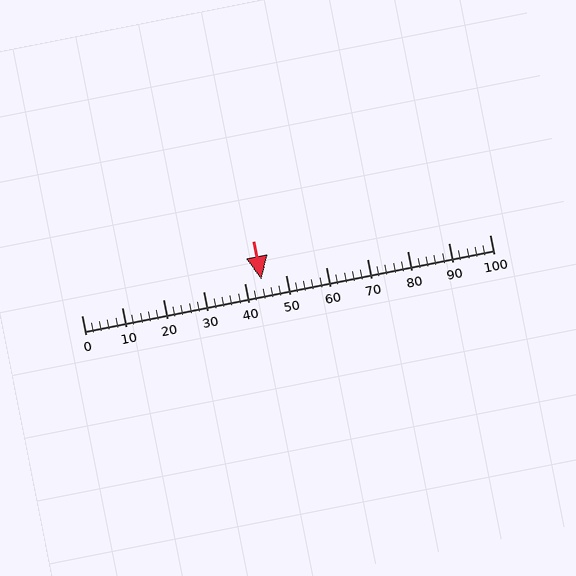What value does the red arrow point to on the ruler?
The red arrow points to approximately 44.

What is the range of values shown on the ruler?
The ruler shows values from 0 to 100.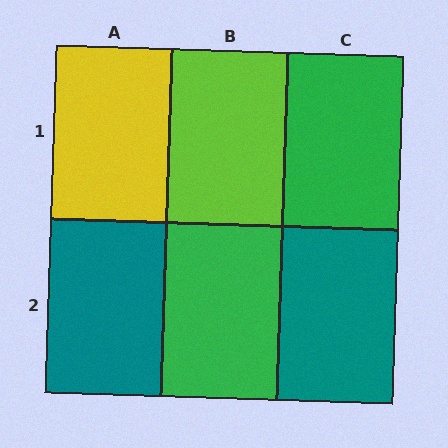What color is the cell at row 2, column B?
Green.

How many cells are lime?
1 cell is lime.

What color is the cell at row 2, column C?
Teal.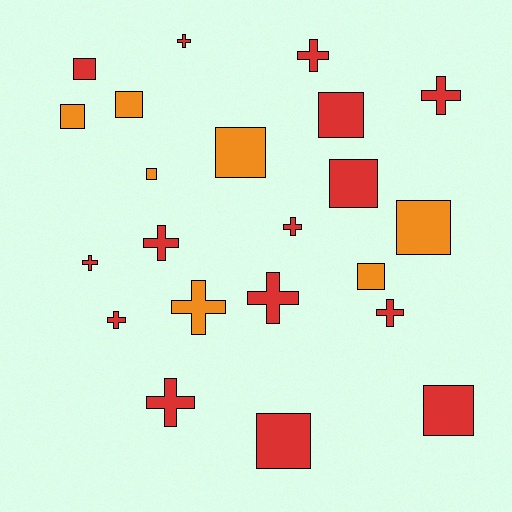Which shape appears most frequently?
Square, with 11 objects.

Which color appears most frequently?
Red, with 15 objects.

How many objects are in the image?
There are 22 objects.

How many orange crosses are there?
There is 1 orange cross.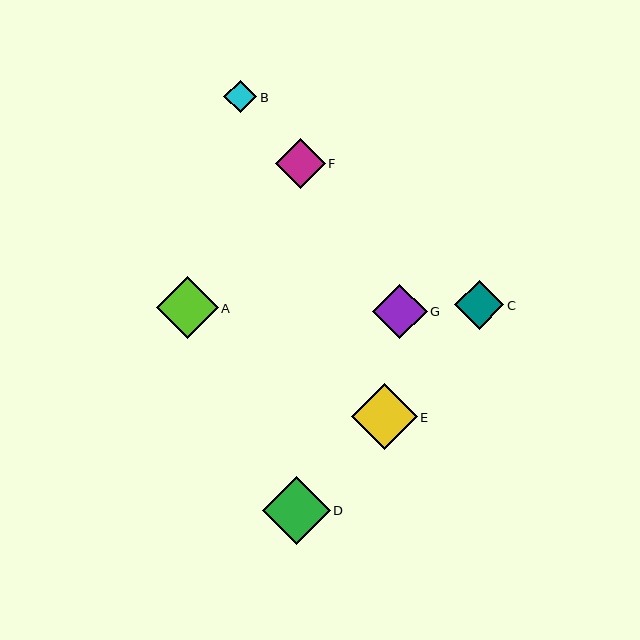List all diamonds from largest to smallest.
From largest to smallest: D, E, A, G, F, C, B.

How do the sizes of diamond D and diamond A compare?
Diamond D and diamond A are approximately the same size.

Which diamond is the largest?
Diamond D is the largest with a size of approximately 68 pixels.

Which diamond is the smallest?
Diamond B is the smallest with a size of approximately 33 pixels.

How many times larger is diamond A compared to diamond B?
Diamond A is approximately 1.9 times the size of diamond B.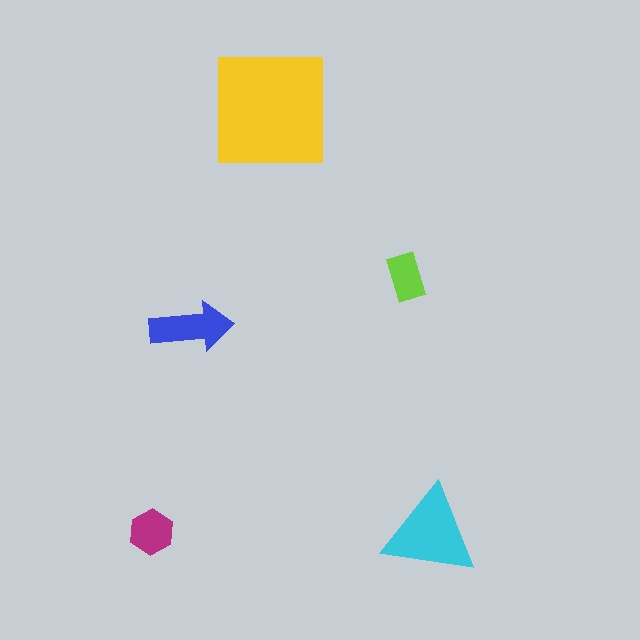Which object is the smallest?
The lime rectangle.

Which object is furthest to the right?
The cyan triangle is rightmost.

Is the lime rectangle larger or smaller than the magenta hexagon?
Smaller.